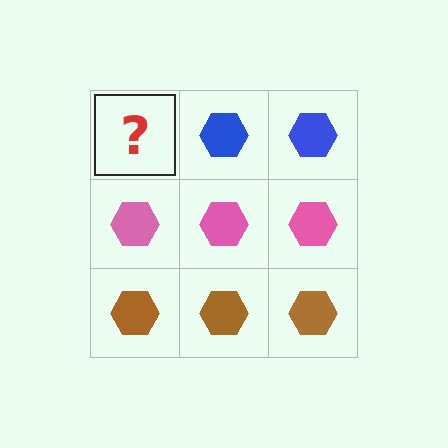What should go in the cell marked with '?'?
The missing cell should contain a blue hexagon.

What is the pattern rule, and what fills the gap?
The rule is that each row has a consistent color. The gap should be filled with a blue hexagon.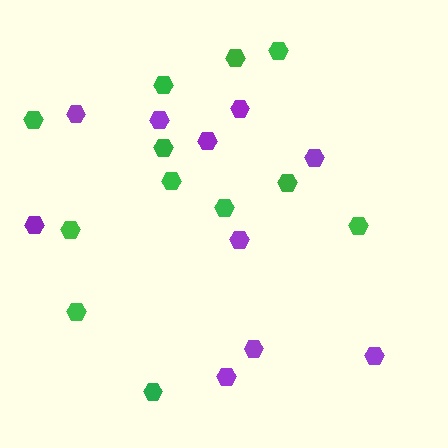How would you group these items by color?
There are 2 groups: one group of green hexagons (12) and one group of purple hexagons (10).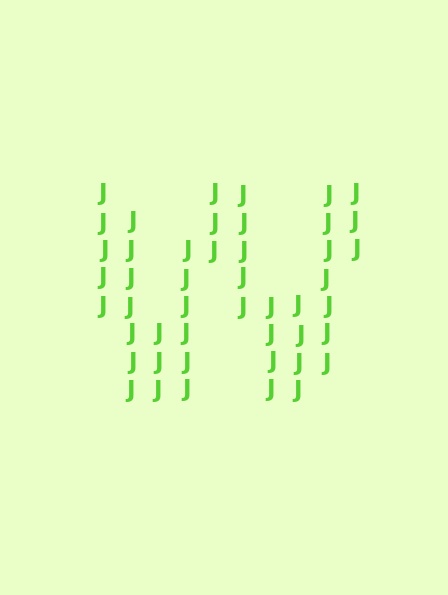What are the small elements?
The small elements are letter J's.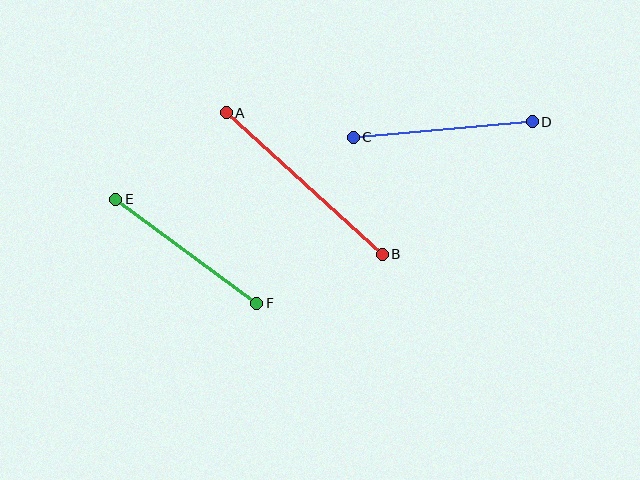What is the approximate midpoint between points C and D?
The midpoint is at approximately (443, 129) pixels.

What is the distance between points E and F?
The distance is approximately 175 pixels.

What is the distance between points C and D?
The distance is approximately 179 pixels.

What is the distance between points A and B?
The distance is approximately 211 pixels.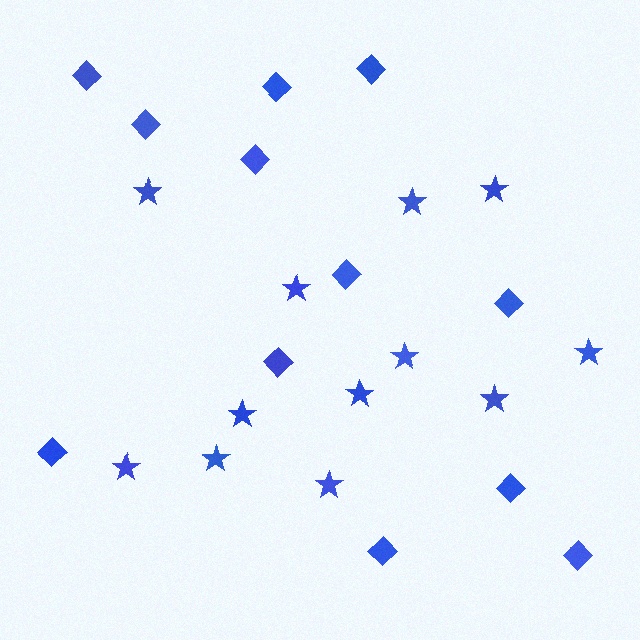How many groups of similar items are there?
There are 2 groups: one group of diamonds (12) and one group of stars (12).